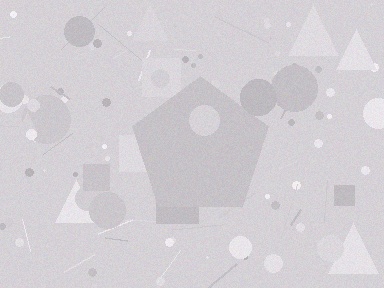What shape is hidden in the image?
A pentagon is hidden in the image.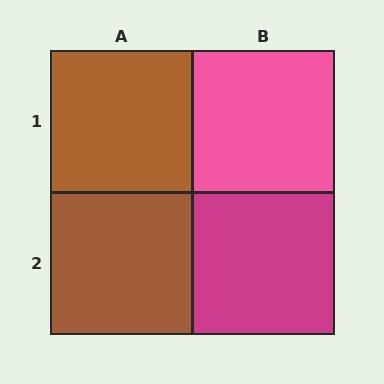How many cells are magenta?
1 cell is magenta.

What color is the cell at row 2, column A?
Brown.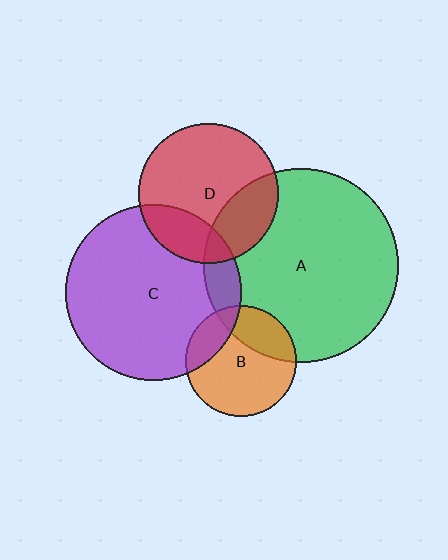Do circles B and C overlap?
Yes.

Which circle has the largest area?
Circle A (green).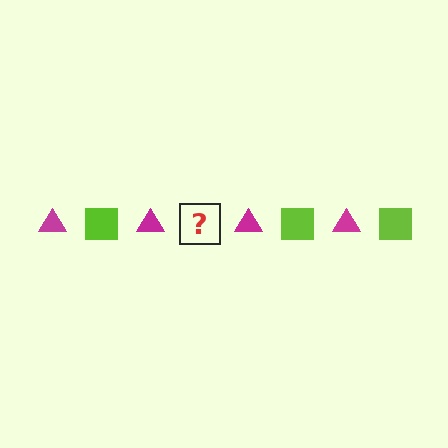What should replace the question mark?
The question mark should be replaced with a lime square.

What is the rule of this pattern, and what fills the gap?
The rule is that the pattern alternates between magenta triangle and lime square. The gap should be filled with a lime square.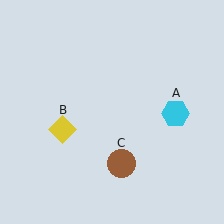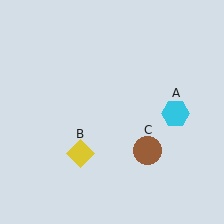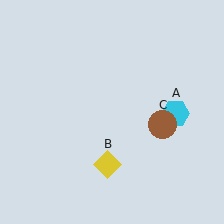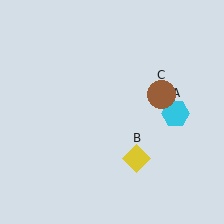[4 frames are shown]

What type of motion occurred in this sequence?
The yellow diamond (object B), brown circle (object C) rotated counterclockwise around the center of the scene.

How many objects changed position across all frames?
2 objects changed position: yellow diamond (object B), brown circle (object C).